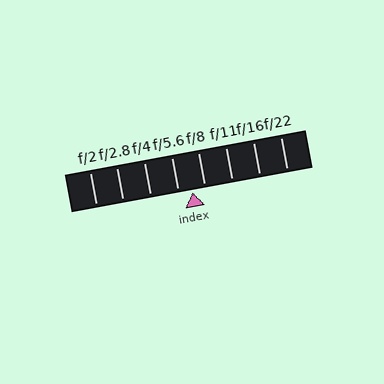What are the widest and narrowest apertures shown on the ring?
The widest aperture shown is f/2 and the narrowest is f/22.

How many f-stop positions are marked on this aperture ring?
There are 8 f-stop positions marked.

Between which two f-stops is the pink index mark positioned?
The index mark is between f/5.6 and f/8.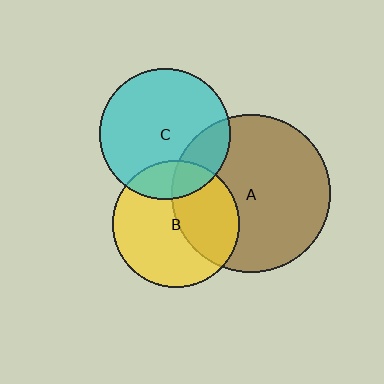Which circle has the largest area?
Circle A (brown).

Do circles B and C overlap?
Yes.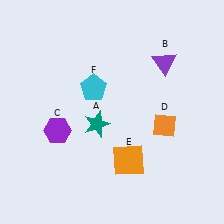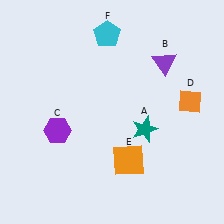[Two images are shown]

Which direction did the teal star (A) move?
The teal star (A) moved right.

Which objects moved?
The objects that moved are: the teal star (A), the orange diamond (D), the cyan pentagon (F).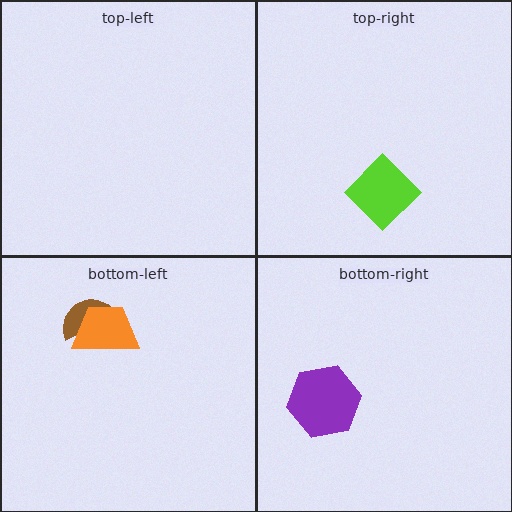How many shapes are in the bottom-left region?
2.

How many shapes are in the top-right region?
1.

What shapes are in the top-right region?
The lime diamond.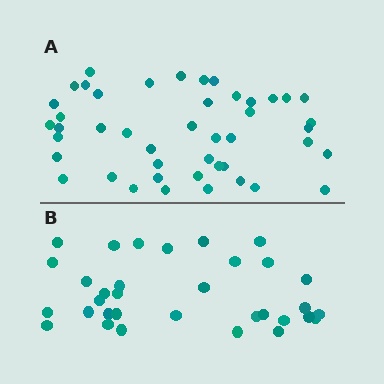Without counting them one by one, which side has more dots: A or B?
Region A (the top region) has more dots.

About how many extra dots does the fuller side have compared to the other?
Region A has roughly 12 or so more dots than region B.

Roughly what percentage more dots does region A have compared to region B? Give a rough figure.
About 35% more.